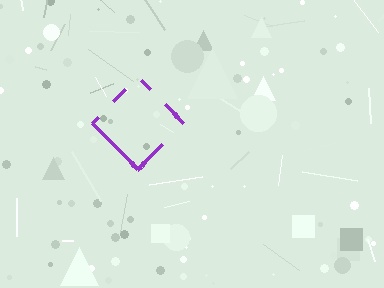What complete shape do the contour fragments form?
The contour fragments form a diamond.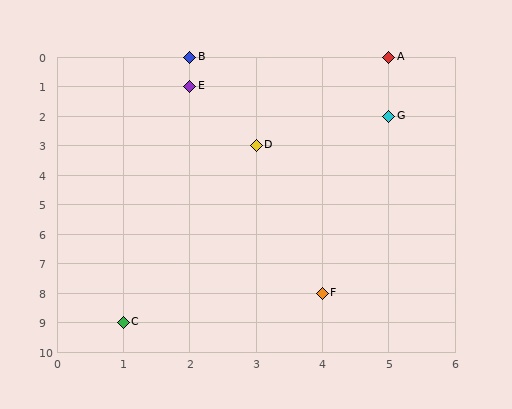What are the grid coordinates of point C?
Point C is at grid coordinates (1, 9).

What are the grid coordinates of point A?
Point A is at grid coordinates (5, 0).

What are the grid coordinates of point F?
Point F is at grid coordinates (4, 8).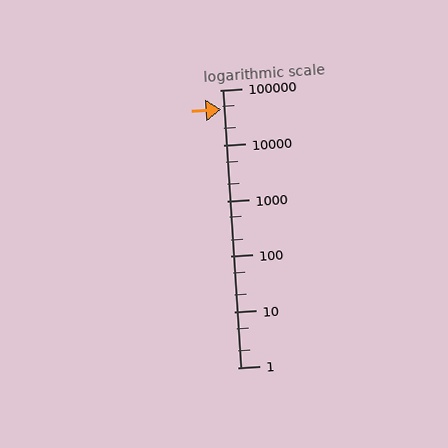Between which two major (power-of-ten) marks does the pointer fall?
The pointer is between 10000 and 100000.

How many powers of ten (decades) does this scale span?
The scale spans 5 decades, from 1 to 100000.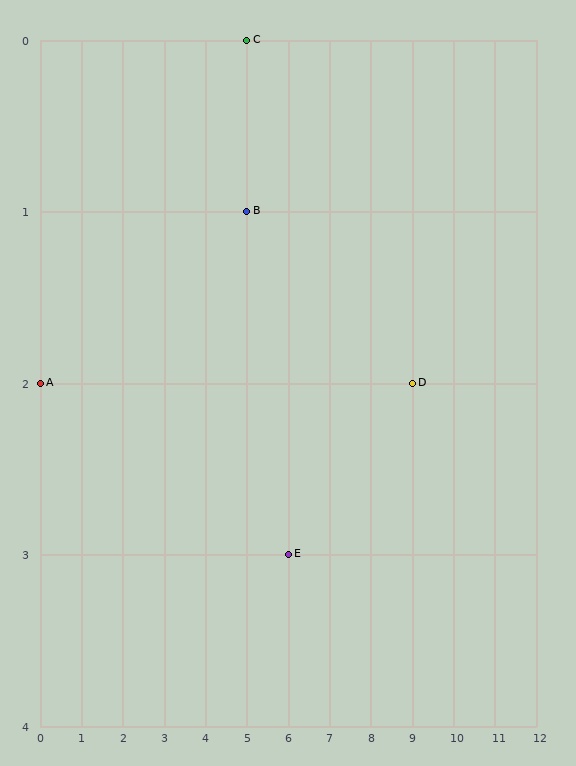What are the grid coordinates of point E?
Point E is at grid coordinates (6, 3).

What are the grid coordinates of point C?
Point C is at grid coordinates (5, 0).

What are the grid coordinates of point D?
Point D is at grid coordinates (9, 2).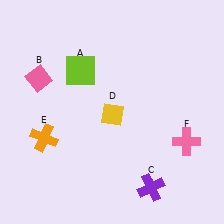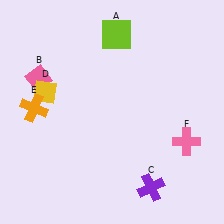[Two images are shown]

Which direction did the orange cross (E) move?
The orange cross (E) moved up.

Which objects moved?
The objects that moved are: the lime square (A), the yellow diamond (D), the orange cross (E).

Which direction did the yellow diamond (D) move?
The yellow diamond (D) moved left.